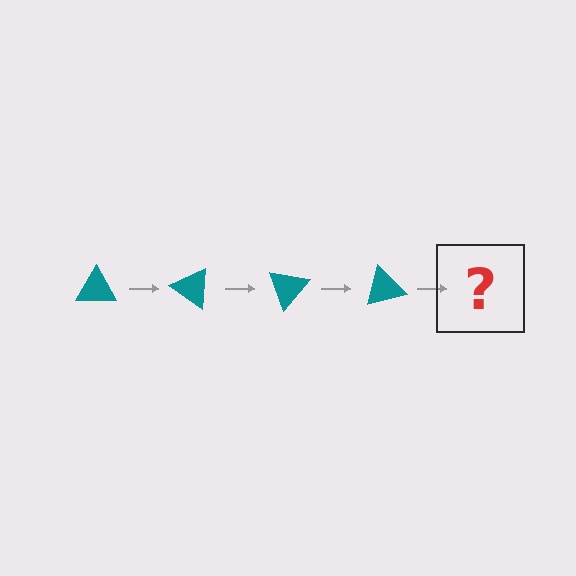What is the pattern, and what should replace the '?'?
The pattern is that the triangle rotates 35 degrees each step. The '?' should be a teal triangle rotated 140 degrees.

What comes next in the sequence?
The next element should be a teal triangle rotated 140 degrees.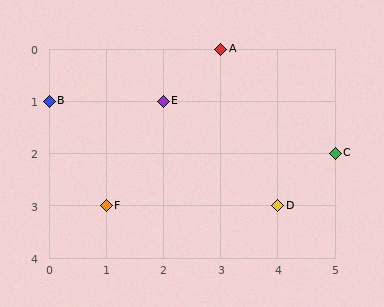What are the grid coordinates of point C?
Point C is at grid coordinates (5, 2).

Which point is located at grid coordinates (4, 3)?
Point D is at (4, 3).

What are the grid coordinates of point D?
Point D is at grid coordinates (4, 3).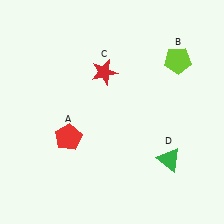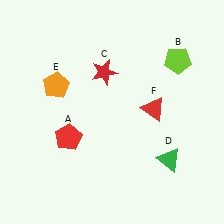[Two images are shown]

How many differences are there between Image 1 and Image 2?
There are 2 differences between the two images.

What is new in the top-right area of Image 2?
A red triangle (F) was added in the top-right area of Image 2.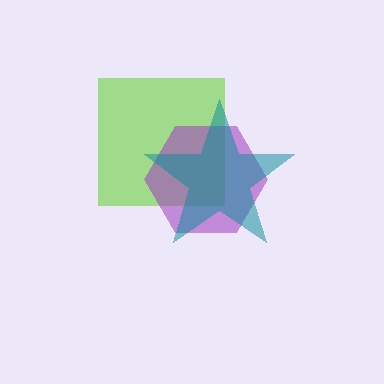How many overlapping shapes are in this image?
There are 3 overlapping shapes in the image.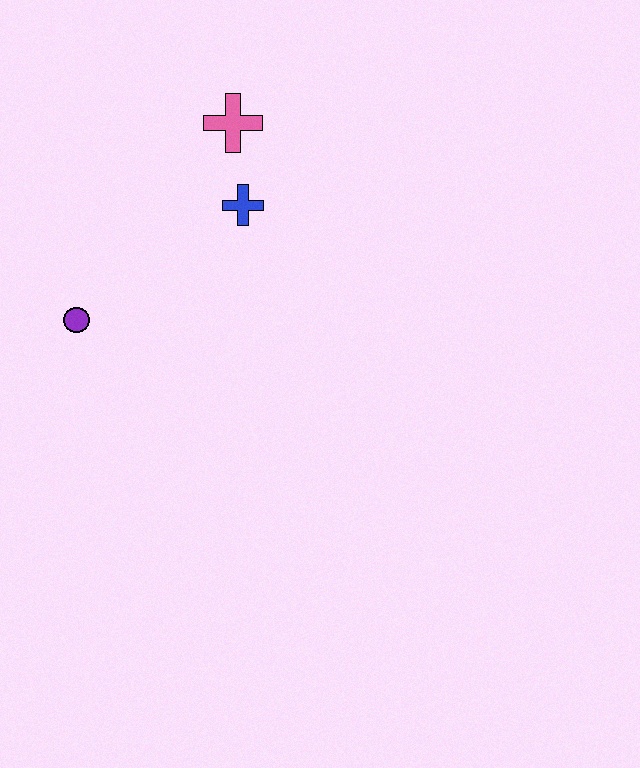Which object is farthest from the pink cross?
The purple circle is farthest from the pink cross.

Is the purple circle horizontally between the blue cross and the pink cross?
No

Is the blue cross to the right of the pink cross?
Yes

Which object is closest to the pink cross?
The blue cross is closest to the pink cross.